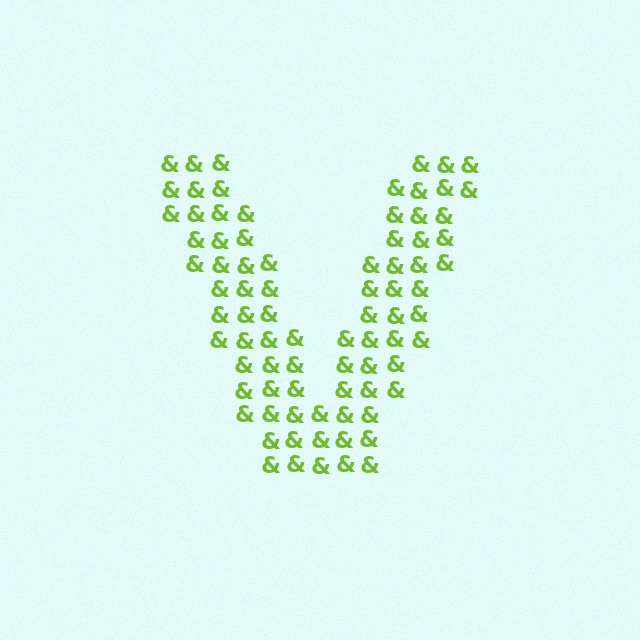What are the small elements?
The small elements are ampersands.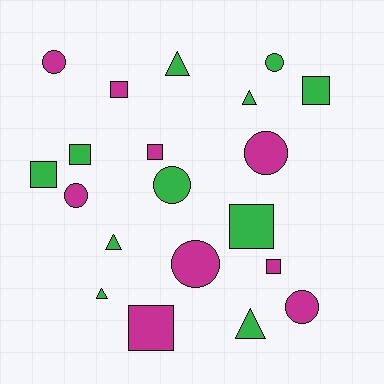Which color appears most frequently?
Green, with 11 objects.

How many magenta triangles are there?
There are no magenta triangles.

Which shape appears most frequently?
Square, with 8 objects.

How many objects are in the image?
There are 20 objects.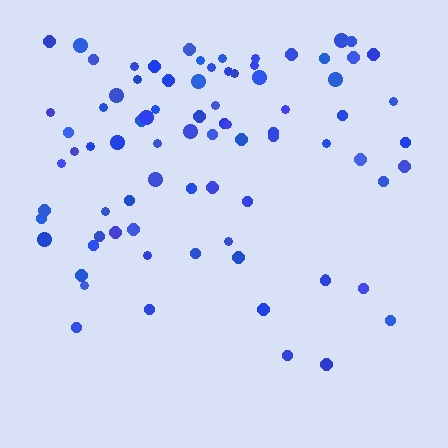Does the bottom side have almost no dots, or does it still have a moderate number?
Still a moderate number, just noticeably fewer than the top.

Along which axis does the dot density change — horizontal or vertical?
Vertical.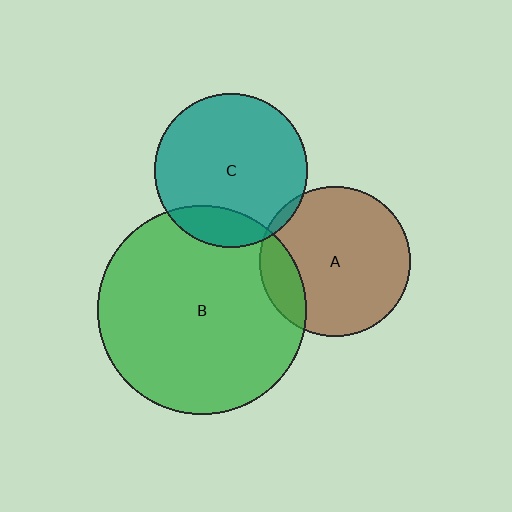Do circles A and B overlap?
Yes.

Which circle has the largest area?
Circle B (green).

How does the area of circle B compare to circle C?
Approximately 1.9 times.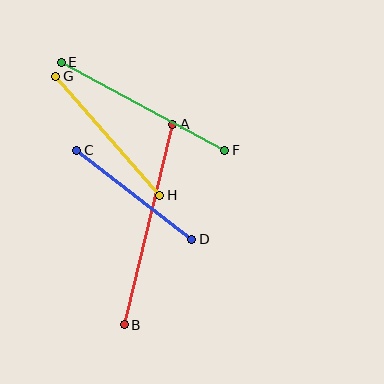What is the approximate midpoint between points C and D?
The midpoint is at approximately (134, 195) pixels.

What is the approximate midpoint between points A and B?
The midpoint is at approximately (149, 225) pixels.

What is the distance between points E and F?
The distance is approximately 185 pixels.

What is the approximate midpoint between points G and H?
The midpoint is at approximately (108, 136) pixels.